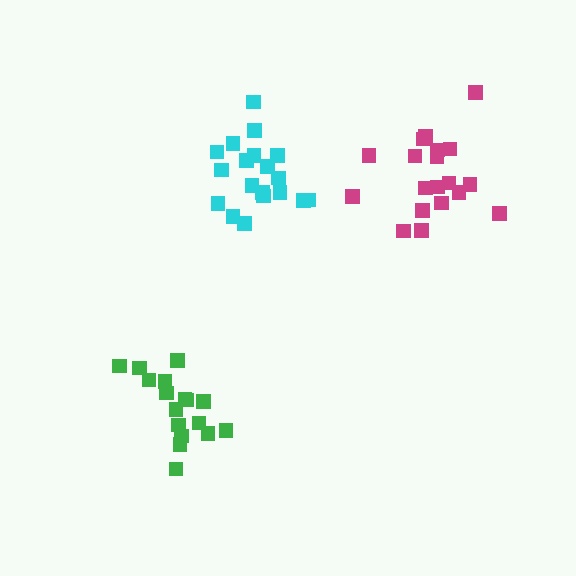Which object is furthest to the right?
The magenta cluster is rightmost.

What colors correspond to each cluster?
The clusters are colored: cyan, magenta, green.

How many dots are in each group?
Group 1: 19 dots, Group 2: 19 dots, Group 3: 17 dots (55 total).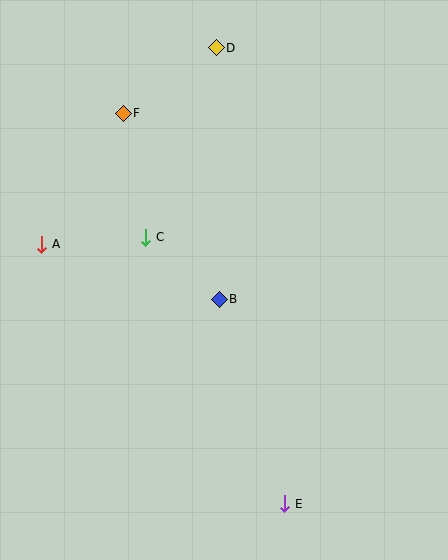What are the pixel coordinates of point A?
Point A is at (42, 244).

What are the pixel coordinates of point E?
Point E is at (285, 504).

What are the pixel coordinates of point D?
Point D is at (216, 48).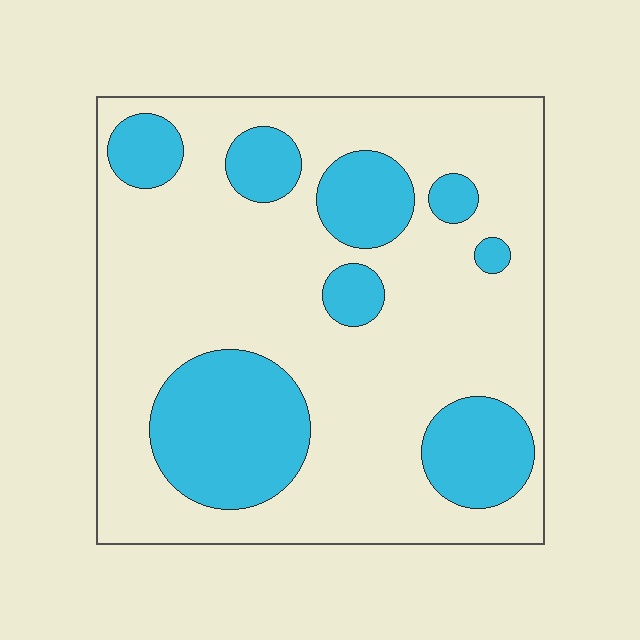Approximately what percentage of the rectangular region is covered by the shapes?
Approximately 25%.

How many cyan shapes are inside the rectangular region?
8.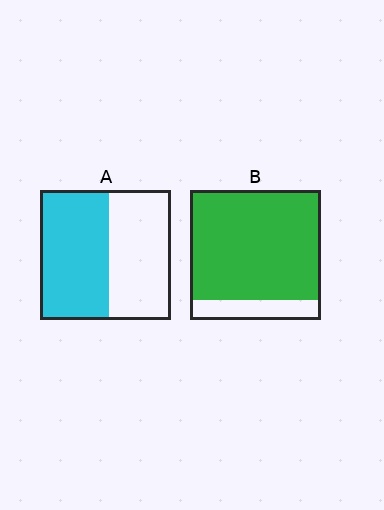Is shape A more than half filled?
Roughly half.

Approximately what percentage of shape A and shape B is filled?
A is approximately 55% and B is approximately 85%.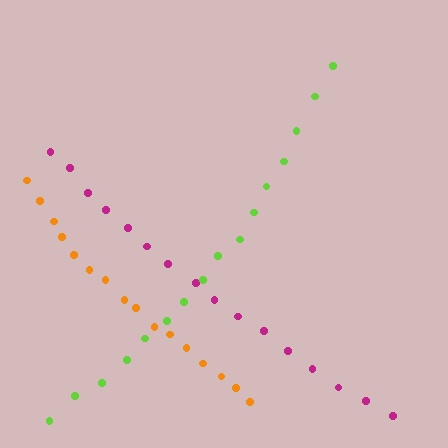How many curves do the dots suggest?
There are 3 distinct paths.